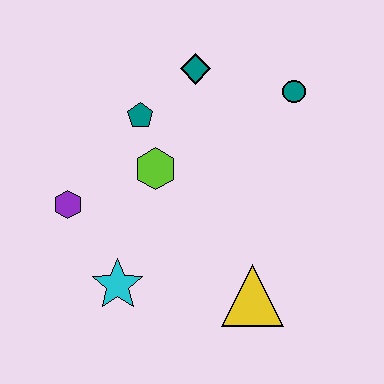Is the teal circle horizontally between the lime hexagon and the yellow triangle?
No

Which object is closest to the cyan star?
The purple hexagon is closest to the cyan star.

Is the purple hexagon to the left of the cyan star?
Yes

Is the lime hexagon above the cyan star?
Yes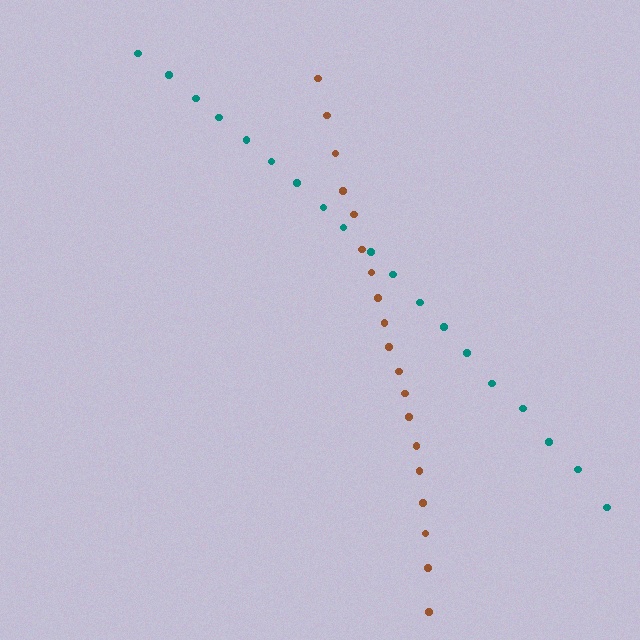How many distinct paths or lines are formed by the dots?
There are 2 distinct paths.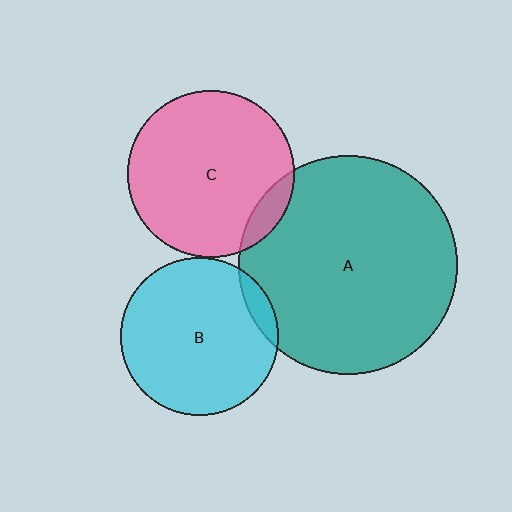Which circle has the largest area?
Circle A (teal).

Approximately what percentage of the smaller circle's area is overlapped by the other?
Approximately 5%.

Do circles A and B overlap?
Yes.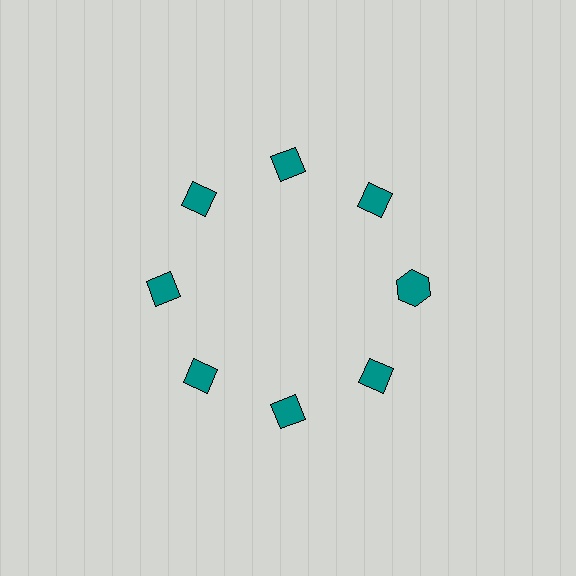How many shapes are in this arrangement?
There are 8 shapes arranged in a ring pattern.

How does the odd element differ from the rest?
It has a different shape: hexagon instead of diamond.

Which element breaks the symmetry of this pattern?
The teal hexagon at roughly the 3 o'clock position breaks the symmetry. All other shapes are teal diamonds.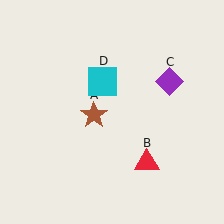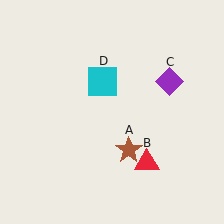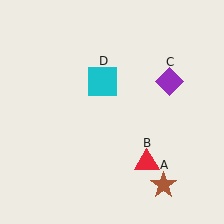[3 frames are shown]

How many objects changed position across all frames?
1 object changed position: brown star (object A).